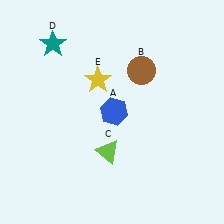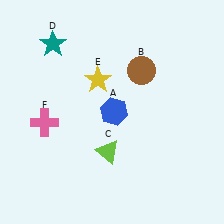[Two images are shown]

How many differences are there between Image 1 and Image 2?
There is 1 difference between the two images.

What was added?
A pink cross (F) was added in Image 2.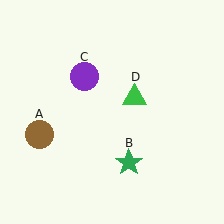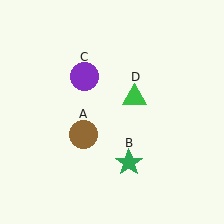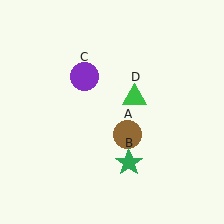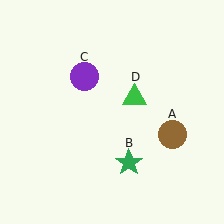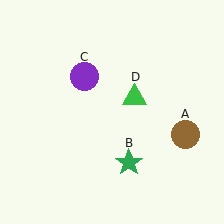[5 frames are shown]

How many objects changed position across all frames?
1 object changed position: brown circle (object A).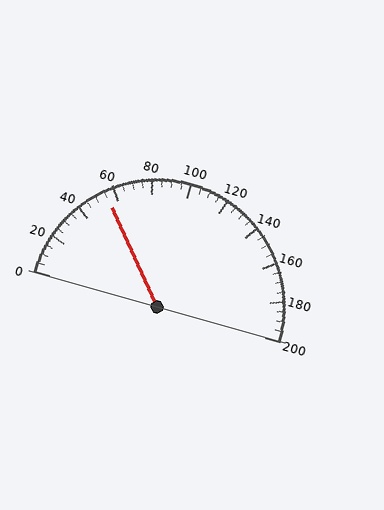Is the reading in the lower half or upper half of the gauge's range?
The reading is in the lower half of the range (0 to 200).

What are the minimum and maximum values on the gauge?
The gauge ranges from 0 to 200.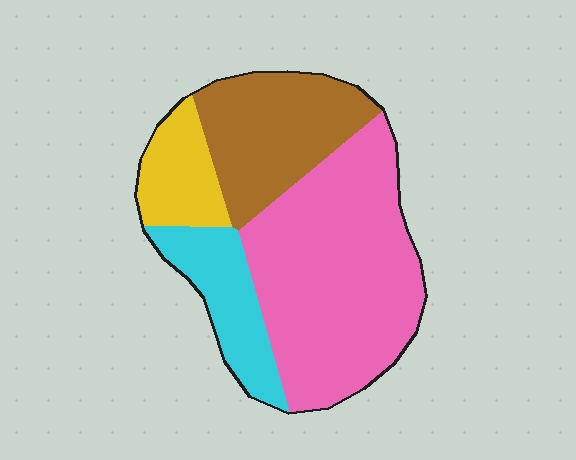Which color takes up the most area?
Pink, at roughly 50%.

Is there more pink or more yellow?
Pink.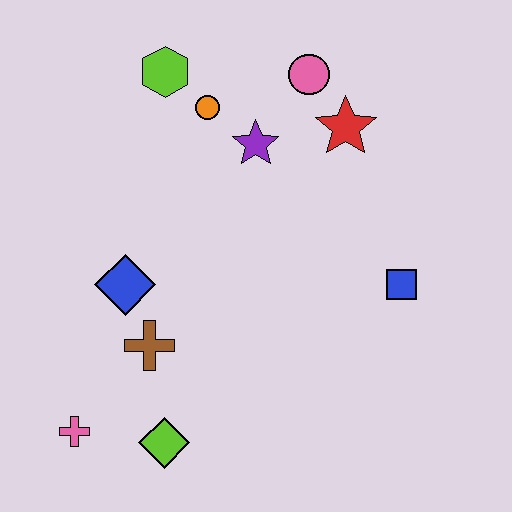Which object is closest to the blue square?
The red star is closest to the blue square.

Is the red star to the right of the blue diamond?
Yes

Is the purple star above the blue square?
Yes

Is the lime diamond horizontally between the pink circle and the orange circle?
No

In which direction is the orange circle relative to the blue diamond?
The orange circle is above the blue diamond.